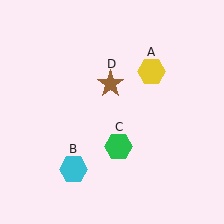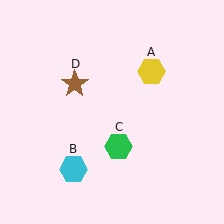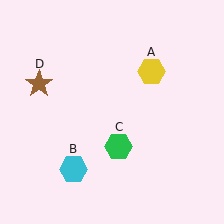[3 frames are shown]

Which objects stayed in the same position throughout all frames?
Yellow hexagon (object A) and cyan hexagon (object B) and green hexagon (object C) remained stationary.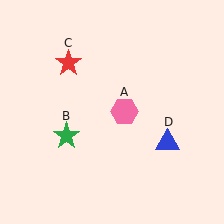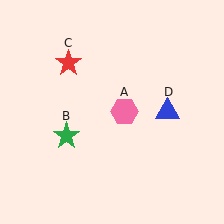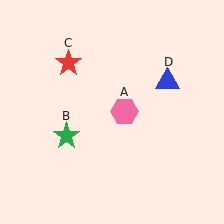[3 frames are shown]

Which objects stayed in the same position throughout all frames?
Pink hexagon (object A) and green star (object B) and red star (object C) remained stationary.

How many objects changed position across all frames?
1 object changed position: blue triangle (object D).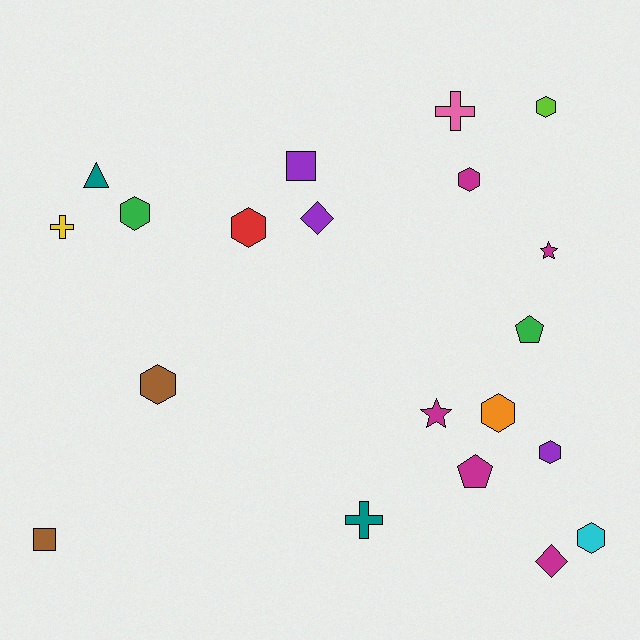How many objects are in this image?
There are 20 objects.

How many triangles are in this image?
There is 1 triangle.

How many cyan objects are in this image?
There is 1 cyan object.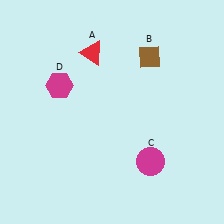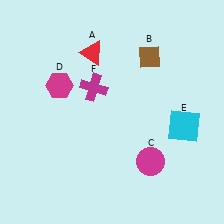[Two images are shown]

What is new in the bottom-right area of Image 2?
A cyan square (E) was added in the bottom-right area of Image 2.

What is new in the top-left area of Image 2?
A magenta cross (F) was added in the top-left area of Image 2.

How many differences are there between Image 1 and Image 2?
There are 2 differences between the two images.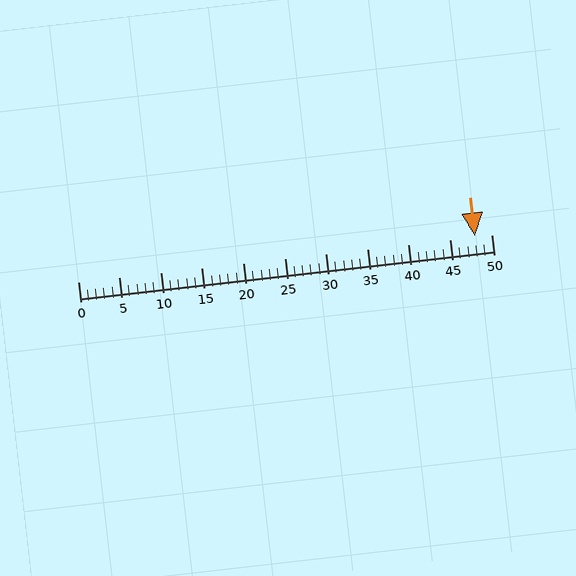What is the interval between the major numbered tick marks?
The major tick marks are spaced 5 units apart.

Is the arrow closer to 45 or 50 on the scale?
The arrow is closer to 50.